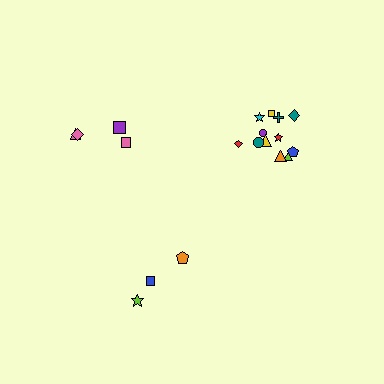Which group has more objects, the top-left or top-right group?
The top-right group.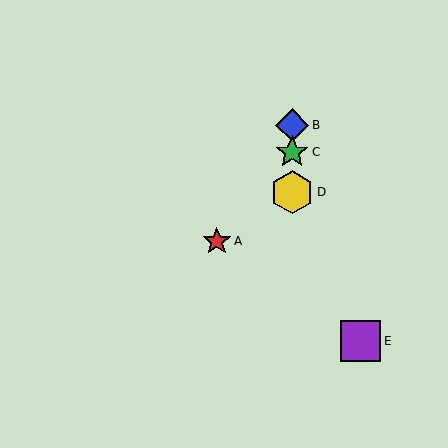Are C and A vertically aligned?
No, C is at x≈292 and A is at x≈217.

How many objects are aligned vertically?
3 objects (B, C, D) are aligned vertically.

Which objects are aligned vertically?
Objects B, C, D are aligned vertically.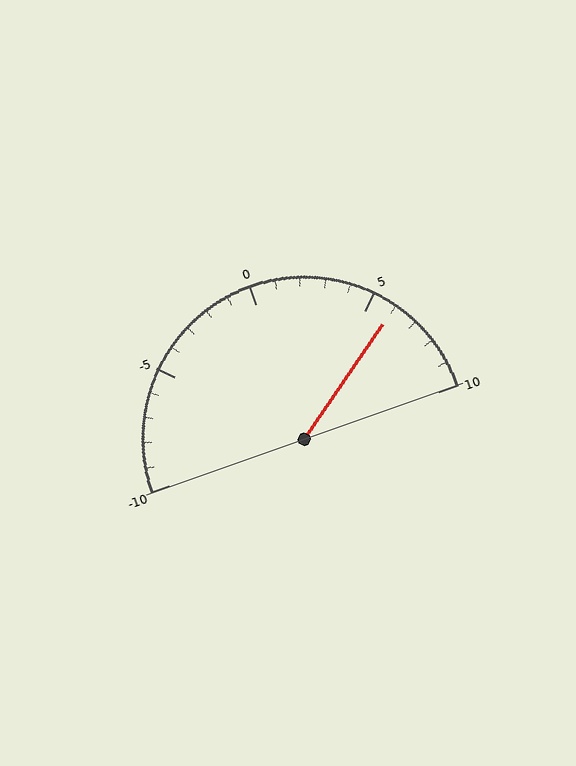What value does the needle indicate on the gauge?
The needle indicates approximately 6.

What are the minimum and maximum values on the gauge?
The gauge ranges from -10 to 10.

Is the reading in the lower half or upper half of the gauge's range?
The reading is in the upper half of the range (-10 to 10).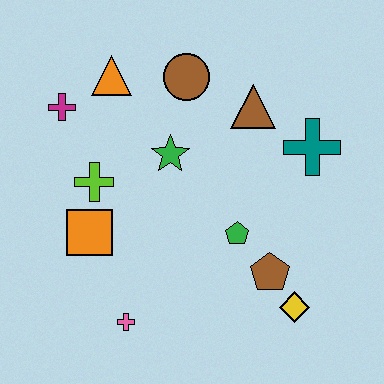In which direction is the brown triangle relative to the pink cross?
The brown triangle is above the pink cross.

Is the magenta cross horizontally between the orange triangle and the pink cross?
No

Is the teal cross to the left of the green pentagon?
No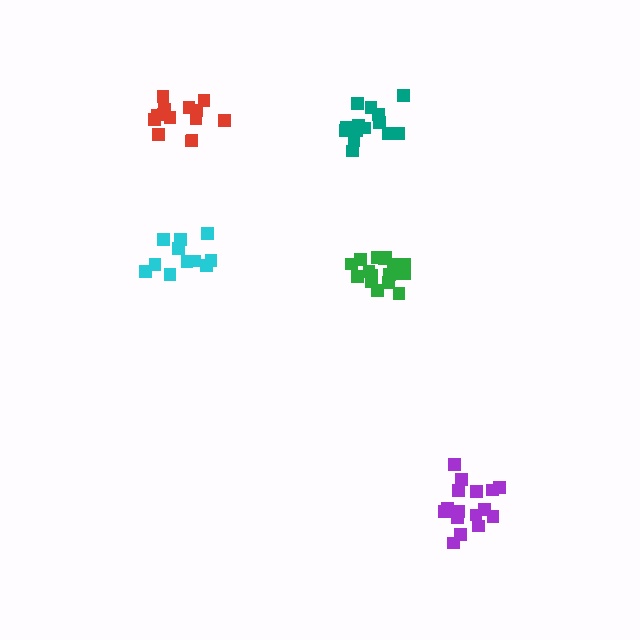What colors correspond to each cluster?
The clusters are colored: cyan, red, green, teal, purple.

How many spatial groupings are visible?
There are 5 spatial groupings.